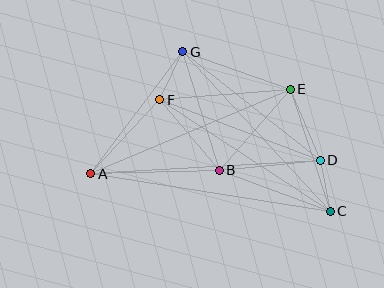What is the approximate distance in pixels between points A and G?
The distance between A and G is approximately 153 pixels.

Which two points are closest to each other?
Points C and D are closest to each other.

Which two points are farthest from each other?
Points A and C are farthest from each other.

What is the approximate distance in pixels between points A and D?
The distance between A and D is approximately 230 pixels.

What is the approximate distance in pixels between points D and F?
The distance between D and F is approximately 172 pixels.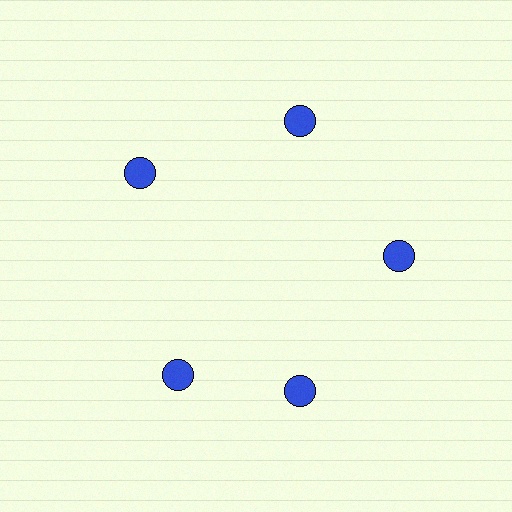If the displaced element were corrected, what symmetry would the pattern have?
It would have 5-fold rotational symmetry — the pattern would map onto itself every 72 degrees.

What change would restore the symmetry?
The symmetry would be restored by rotating it back into even spacing with its neighbors so that all 5 circles sit at equal angles and equal distance from the center.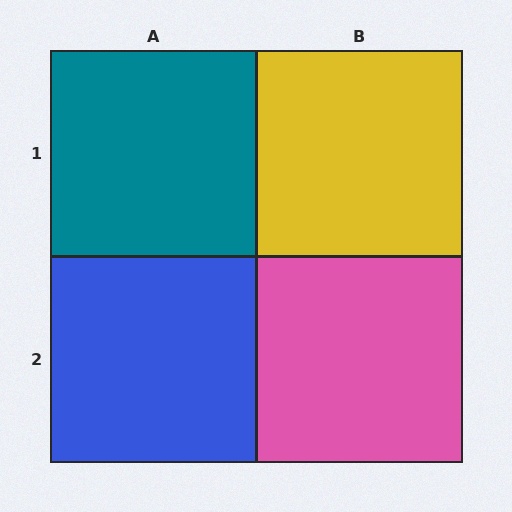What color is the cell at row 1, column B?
Yellow.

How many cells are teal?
1 cell is teal.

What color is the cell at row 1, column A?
Teal.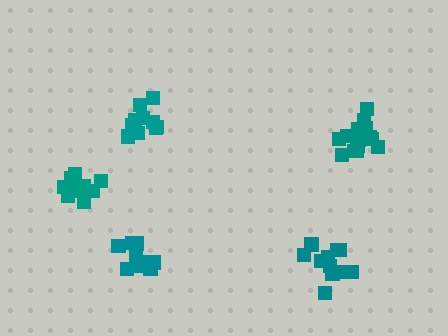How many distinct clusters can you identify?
There are 5 distinct clusters.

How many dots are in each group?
Group 1: 10 dots, Group 2: 10 dots, Group 3: 14 dots, Group 4: 11 dots, Group 5: 10 dots (55 total).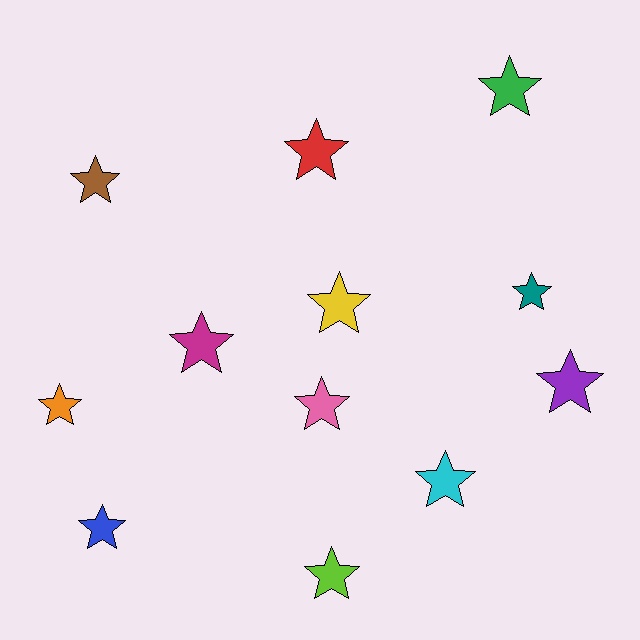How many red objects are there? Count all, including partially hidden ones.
There is 1 red object.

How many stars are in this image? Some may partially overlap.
There are 12 stars.